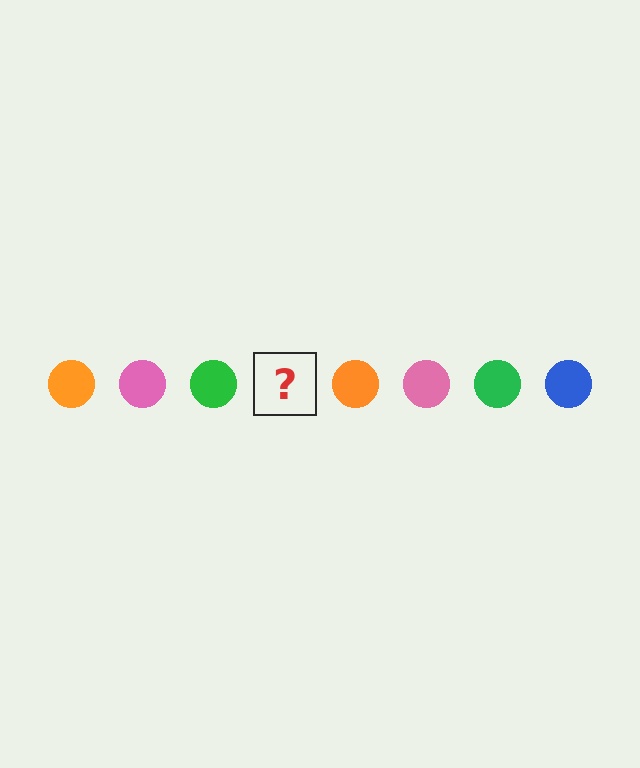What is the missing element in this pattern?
The missing element is a blue circle.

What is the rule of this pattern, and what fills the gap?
The rule is that the pattern cycles through orange, pink, green, blue circles. The gap should be filled with a blue circle.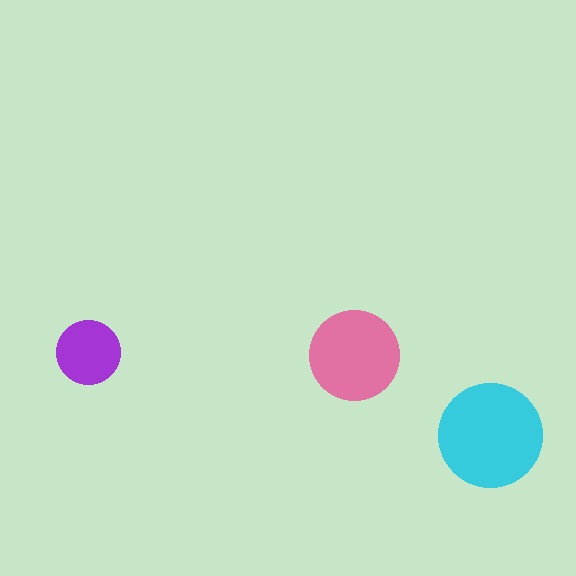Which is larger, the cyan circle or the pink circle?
The cyan one.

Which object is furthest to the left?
The purple circle is leftmost.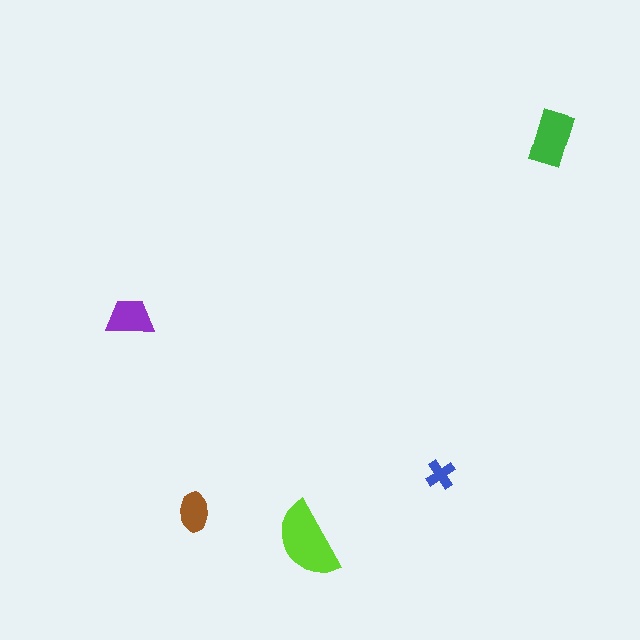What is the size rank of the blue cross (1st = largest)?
5th.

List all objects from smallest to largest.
The blue cross, the brown ellipse, the purple trapezoid, the green rectangle, the lime semicircle.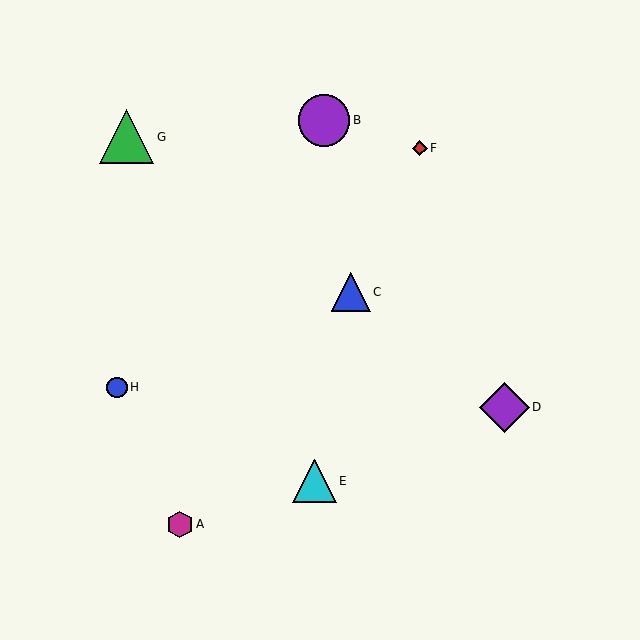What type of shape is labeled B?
Shape B is a purple circle.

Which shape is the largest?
The green triangle (labeled G) is the largest.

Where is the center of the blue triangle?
The center of the blue triangle is at (351, 292).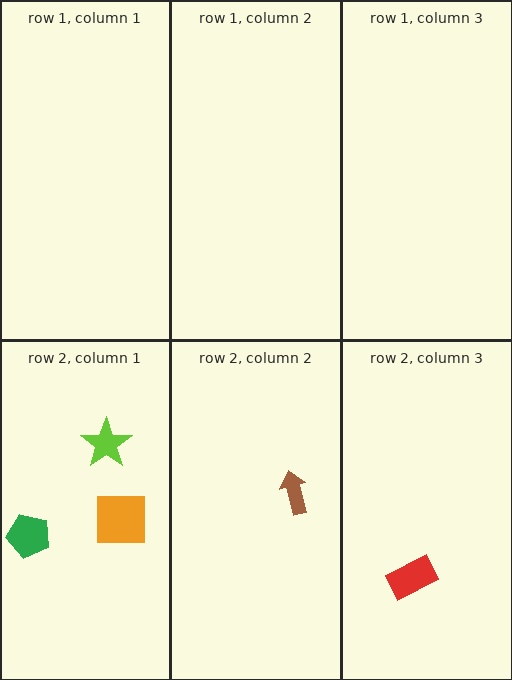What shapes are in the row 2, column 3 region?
The red rectangle.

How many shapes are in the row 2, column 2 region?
1.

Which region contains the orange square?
The row 2, column 1 region.